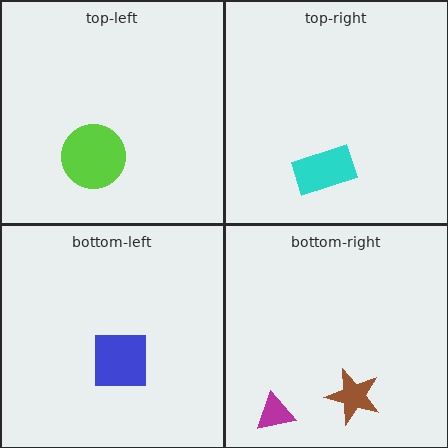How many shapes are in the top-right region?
1.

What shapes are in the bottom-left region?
The blue square.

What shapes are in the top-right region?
The cyan rectangle.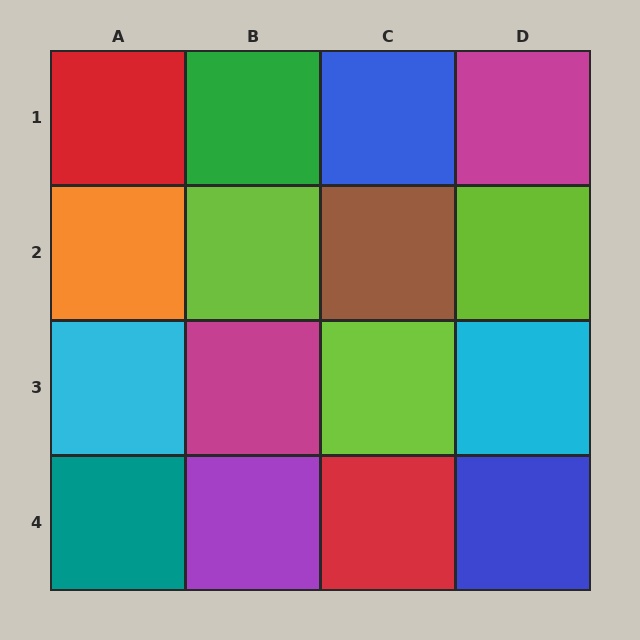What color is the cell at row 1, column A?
Red.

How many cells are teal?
1 cell is teal.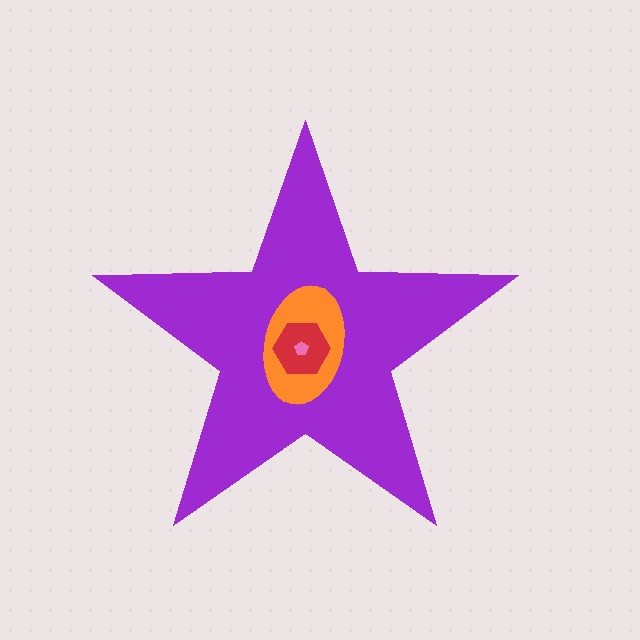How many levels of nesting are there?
4.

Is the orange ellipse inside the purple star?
Yes.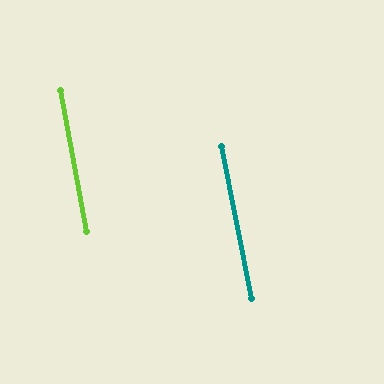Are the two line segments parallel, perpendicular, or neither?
Parallel — their directions differ by only 0.6°.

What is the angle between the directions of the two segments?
Approximately 1 degree.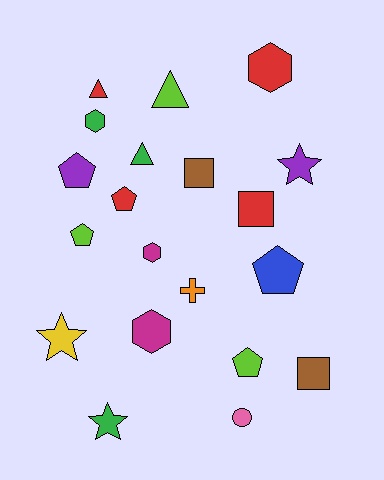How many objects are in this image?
There are 20 objects.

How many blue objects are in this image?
There is 1 blue object.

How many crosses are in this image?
There is 1 cross.